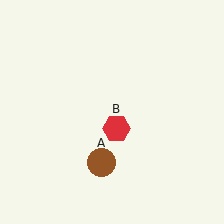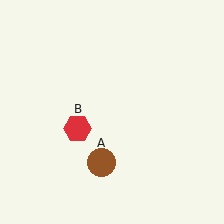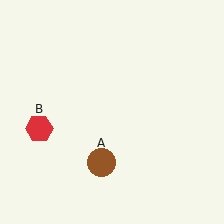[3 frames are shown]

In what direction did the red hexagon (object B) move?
The red hexagon (object B) moved left.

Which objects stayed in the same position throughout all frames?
Brown circle (object A) remained stationary.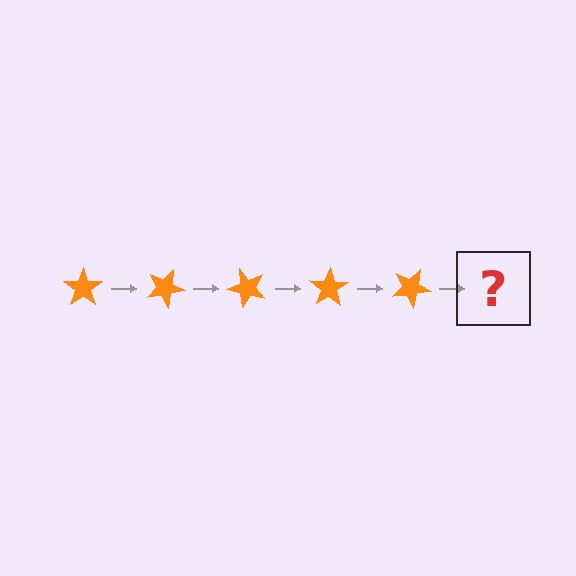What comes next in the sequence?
The next element should be an orange star rotated 125 degrees.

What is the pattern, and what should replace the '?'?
The pattern is that the star rotates 25 degrees each step. The '?' should be an orange star rotated 125 degrees.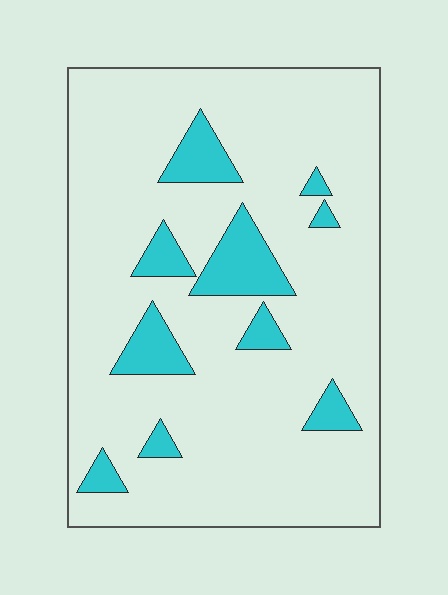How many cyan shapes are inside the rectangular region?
10.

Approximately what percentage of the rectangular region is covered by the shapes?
Approximately 15%.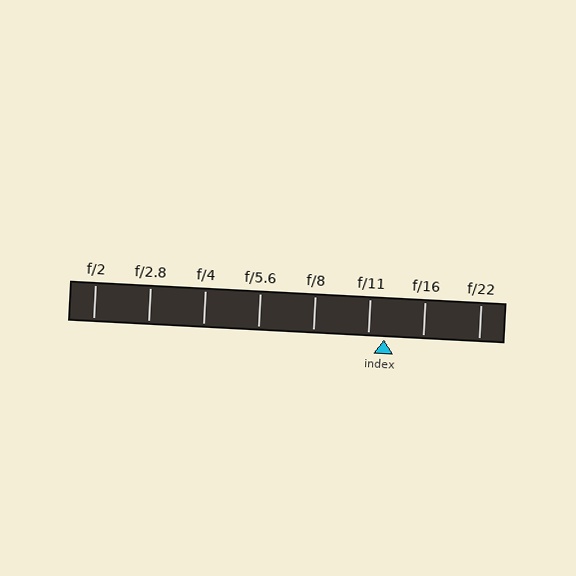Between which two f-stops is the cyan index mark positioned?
The index mark is between f/11 and f/16.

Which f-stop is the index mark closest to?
The index mark is closest to f/11.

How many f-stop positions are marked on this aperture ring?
There are 8 f-stop positions marked.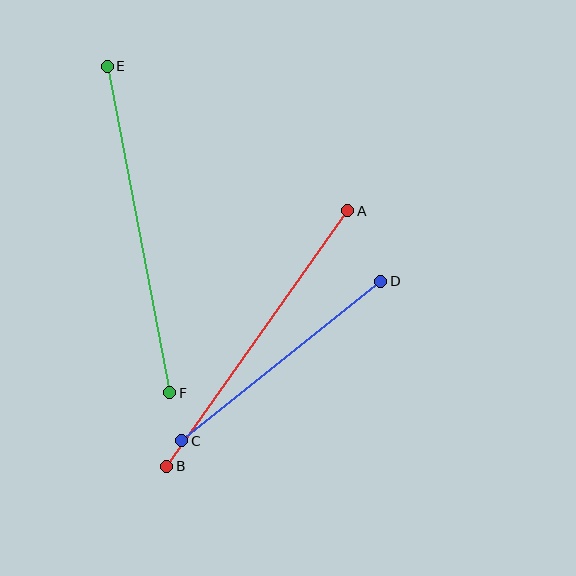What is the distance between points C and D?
The distance is approximately 255 pixels.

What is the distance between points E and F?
The distance is approximately 332 pixels.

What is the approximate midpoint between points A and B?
The midpoint is at approximately (257, 339) pixels.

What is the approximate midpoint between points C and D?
The midpoint is at approximately (281, 361) pixels.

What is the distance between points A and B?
The distance is approximately 313 pixels.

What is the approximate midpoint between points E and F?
The midpoint is at approximately (138, 230) pixels.